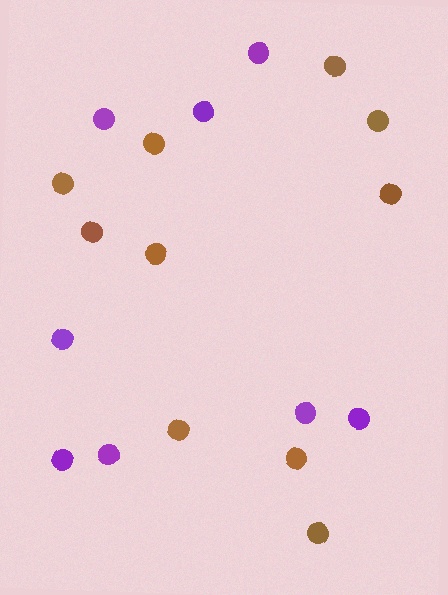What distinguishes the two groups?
There are 2 groups: one group of brown circles (10) and one group of purple circles (8).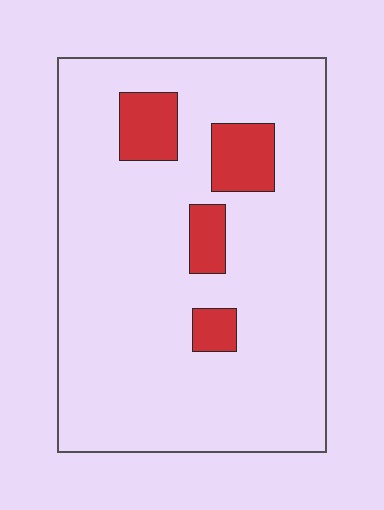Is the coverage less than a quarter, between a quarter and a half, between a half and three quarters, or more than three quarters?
Less than a quarter.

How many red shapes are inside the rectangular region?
4.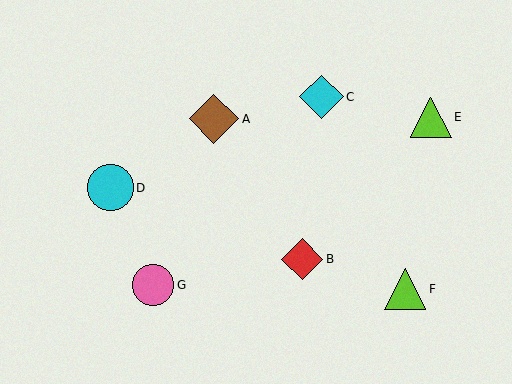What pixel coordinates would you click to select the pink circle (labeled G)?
Click at (153, 285) to select the pink circle G.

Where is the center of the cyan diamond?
The center of the cyan diamond is at (322, 97).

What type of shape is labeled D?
Shape D is a cyan circle.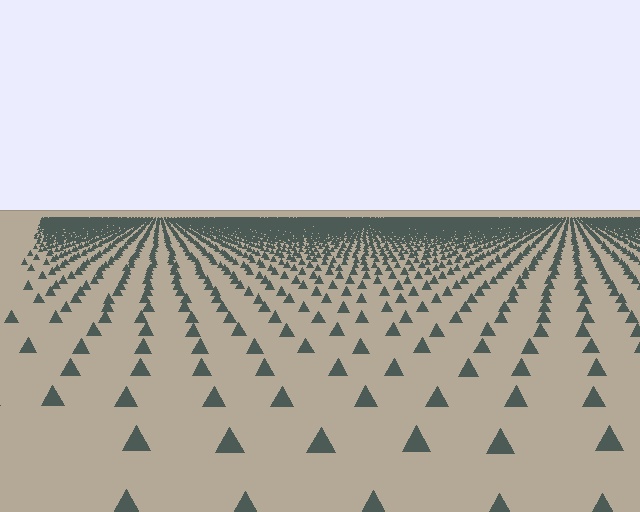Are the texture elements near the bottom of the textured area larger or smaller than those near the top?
Larger. Near the bottom, elements are closer to the viewer and appear at a bigger on-screen size.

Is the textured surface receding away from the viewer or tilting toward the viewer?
The surface is receding away from the viewer. Texture elements get smaller and denser toward the top.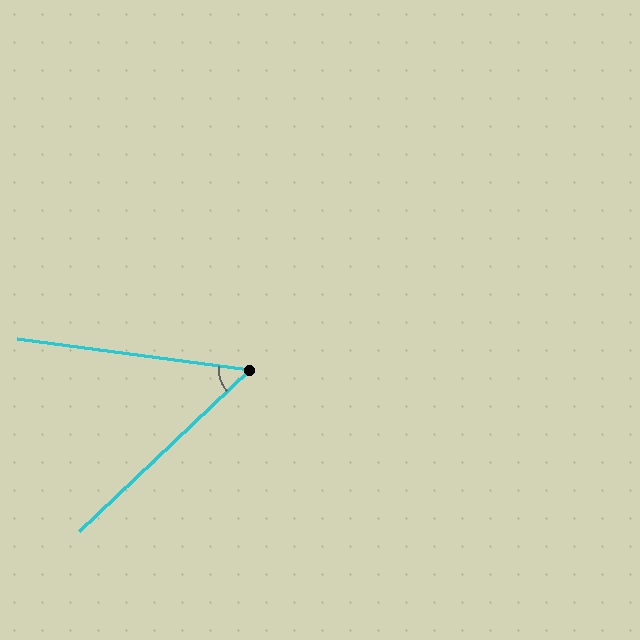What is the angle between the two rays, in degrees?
Approximately 51 degrees.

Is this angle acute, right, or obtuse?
It is acute.